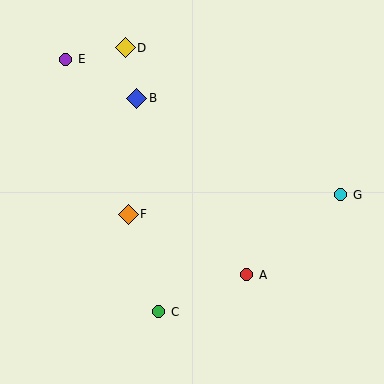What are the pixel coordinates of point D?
Point D is at (125, 48).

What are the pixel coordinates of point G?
Point G is at (341, 195).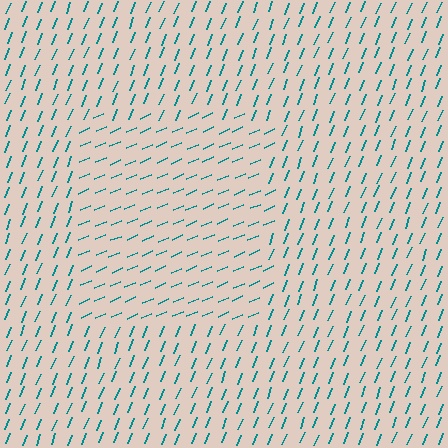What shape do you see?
I see a rectangle.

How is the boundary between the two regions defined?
The boundary is defined purely by a change in line orientation (approximately 45 degrees difference). All lines are the same color and thickness.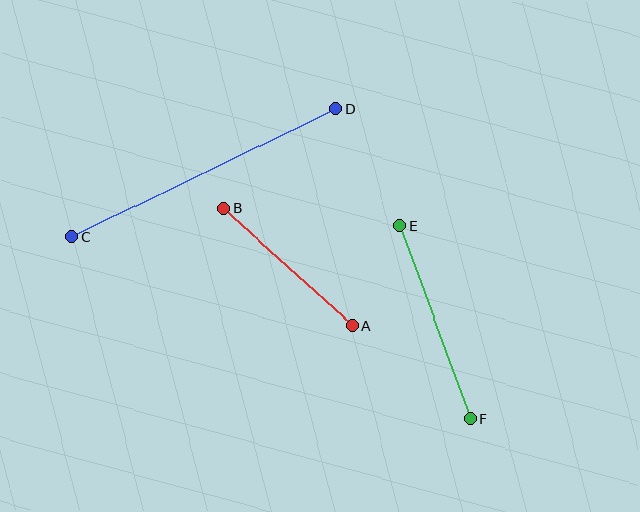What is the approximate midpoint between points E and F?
The midpoint is at approximately (435, 322) pixels.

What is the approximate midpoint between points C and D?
The midpoint is at approximately (204, 173) pixels.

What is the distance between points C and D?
The distance is approximately 293 pixels.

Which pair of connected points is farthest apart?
Points C and D are farthest apart.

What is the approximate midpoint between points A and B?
The midpoint is at approximately (288, 267) pixels.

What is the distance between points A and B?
The distance is approximately 174 pixels.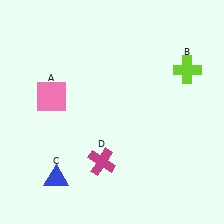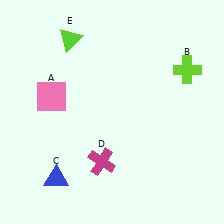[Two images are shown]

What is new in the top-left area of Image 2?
A lime triangle (E) was added in the top-left area of Image 2.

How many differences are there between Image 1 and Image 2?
There is 1 difference between the two images.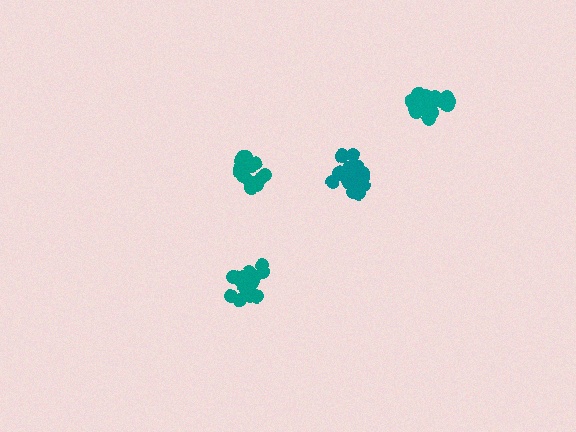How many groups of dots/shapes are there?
There are 4 groups.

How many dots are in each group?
Group 1: 18 dots, Group 2: 16 dots, Group 3: 17 dots, Group 4: 18 dots (69 total).